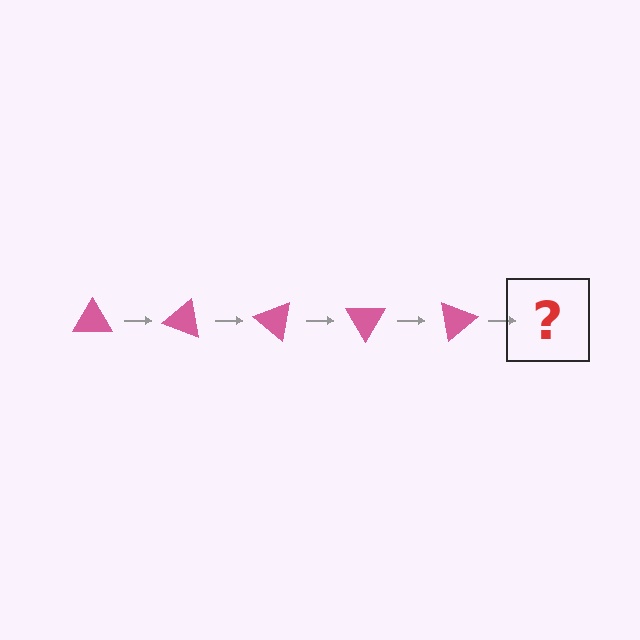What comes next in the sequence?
The next element should be a pink triangle rotated 100 degrees.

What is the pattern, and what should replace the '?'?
The pattern is that the triangle rotates 20 degrees each step. The '?' should be a pink triangle rotated 100 degrees.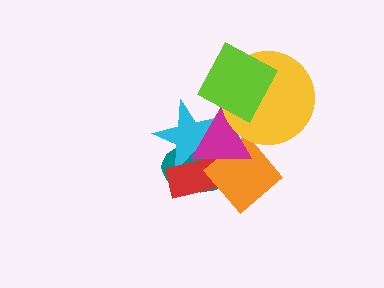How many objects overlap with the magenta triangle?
6 objects overlap with the magenta triangle.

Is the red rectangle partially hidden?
Yes, it is partially covered by another shape.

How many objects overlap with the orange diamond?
4 objects overlap with the orange diamond.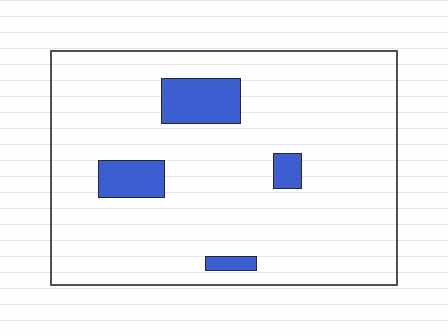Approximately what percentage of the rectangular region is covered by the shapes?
Approximately 10%.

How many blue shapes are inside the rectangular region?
4.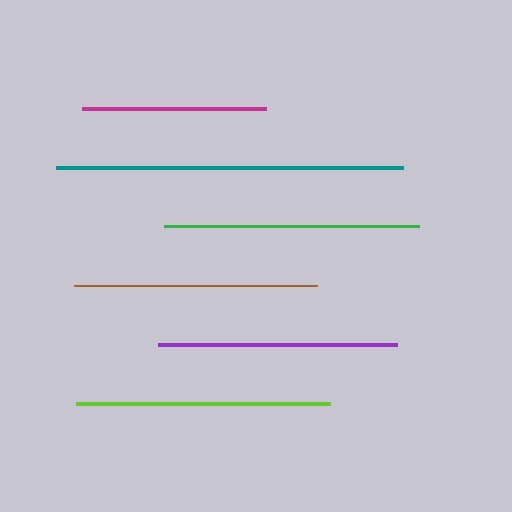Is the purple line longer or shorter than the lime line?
The lime line is longer than the purple line.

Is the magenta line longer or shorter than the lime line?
The lime line is longer than the magenta line.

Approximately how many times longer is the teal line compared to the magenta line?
The teal line is approximately 1.9 times the length of the magenta line.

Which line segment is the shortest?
The magenta line is the shortest at approximately 184 pixels.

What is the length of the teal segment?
The teal segment is approximately 347 pixels long.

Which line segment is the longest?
The teal line is the longest at approximately 347 pixels.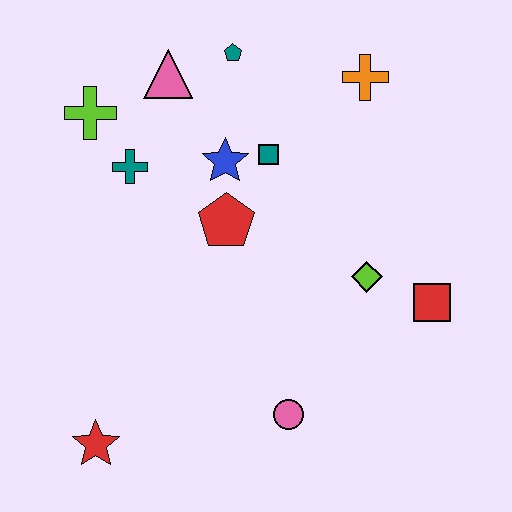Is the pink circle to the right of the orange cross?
No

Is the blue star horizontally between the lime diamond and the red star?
Yes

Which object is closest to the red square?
The lime diamond is closest to the red square.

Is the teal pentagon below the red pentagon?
No